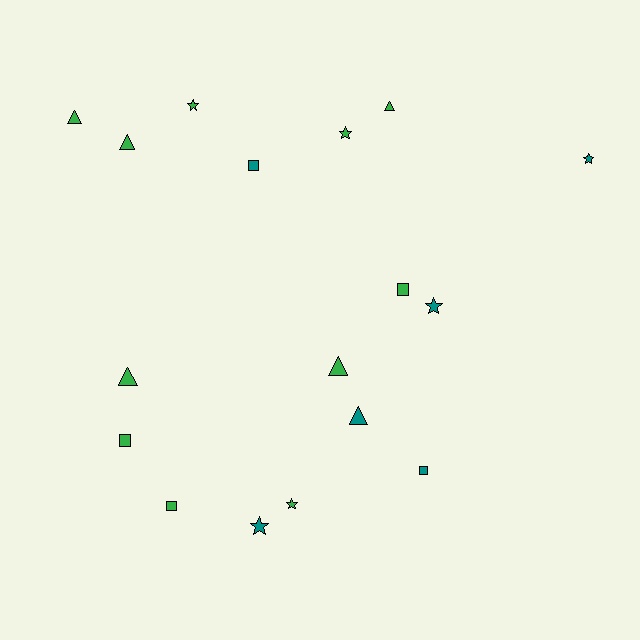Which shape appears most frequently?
Triangle, with 6 objects.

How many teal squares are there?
There are 2 teal squares.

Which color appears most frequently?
Green, with 11 objects.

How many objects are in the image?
There are 17 objects.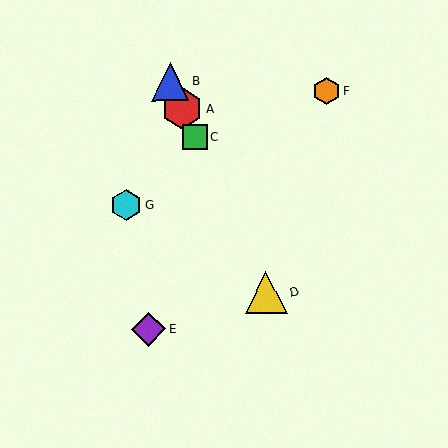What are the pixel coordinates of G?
Object G is at (126, 205).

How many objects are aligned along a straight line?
4 objects (A, B, C, D) are aligned along a straight line.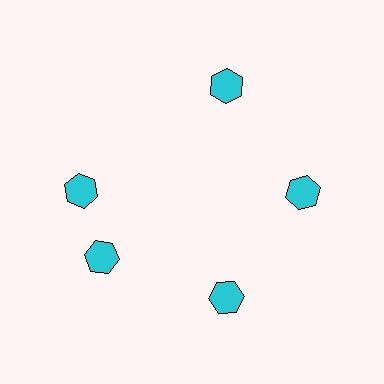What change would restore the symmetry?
The symmetry would be restored by rotating it back into even spacing with its neighbors so that all 5 hexagons sit at equal angles and equal distance from the center.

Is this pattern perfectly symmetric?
No. The 5 cyan hexagons are arranged in a ring, but one element near the 10 o'clock position is rotated out of alignment along the ring, breaking the 5-fold rotational symmetry.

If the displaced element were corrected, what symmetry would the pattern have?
It would have 5-fold rotational symmetry — the pattern would map onto itself every 72 degrees.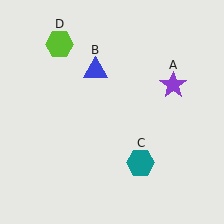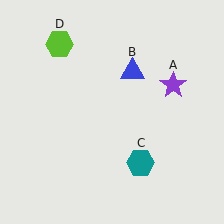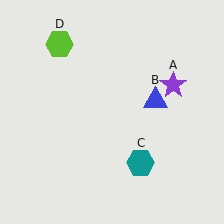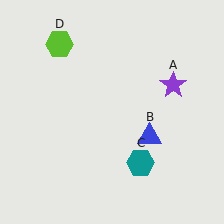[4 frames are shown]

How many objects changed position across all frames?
1 object changed position: blue triangle (object B).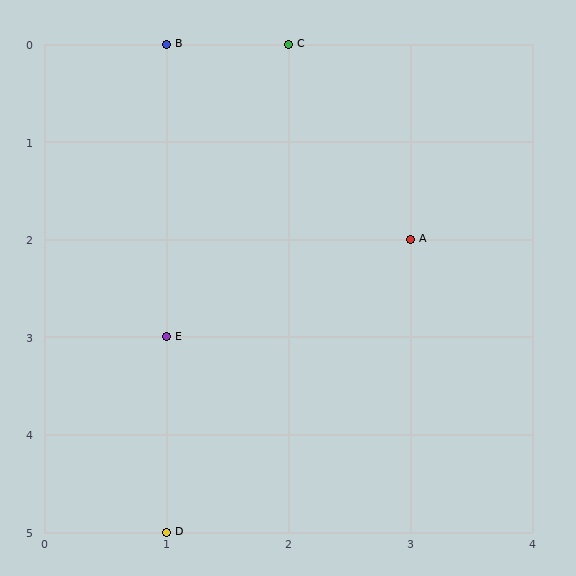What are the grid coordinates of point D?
Point D is at grid coordinates (1, 5).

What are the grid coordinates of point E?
Point E is at grid coordinates (1, 3).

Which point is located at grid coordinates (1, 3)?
Point E is at (1, 3).